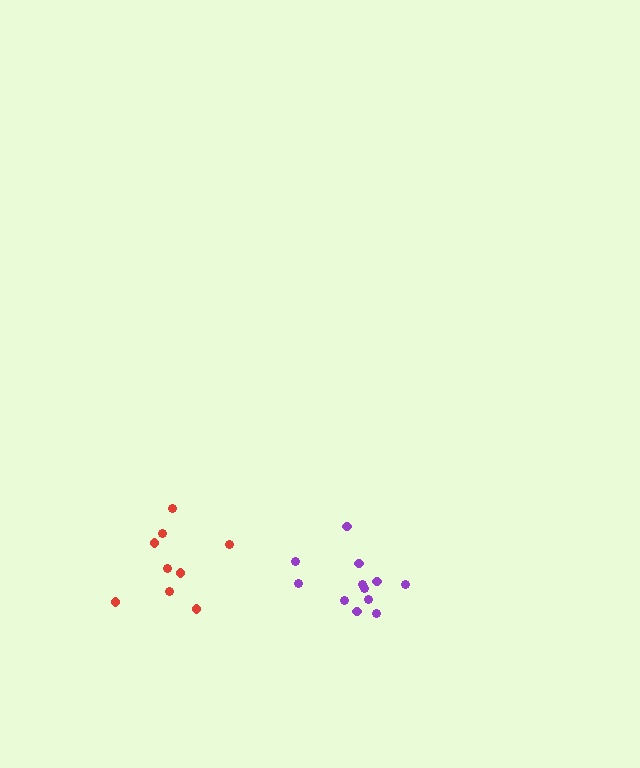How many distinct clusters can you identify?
There are 2 distinct clusters.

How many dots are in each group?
Group 1: 9 dots, Group 2: 12 dots (21 total).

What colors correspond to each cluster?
The clusters are colored: red, purple.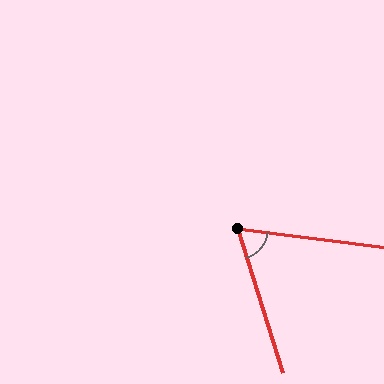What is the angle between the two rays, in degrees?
Approximately 65 degrees.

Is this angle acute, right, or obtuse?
It is acute.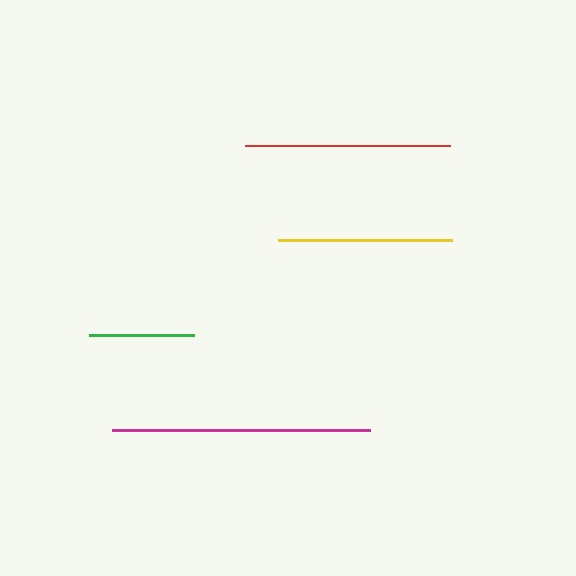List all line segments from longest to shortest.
From longest to shortest: magenta, red, yellow, green.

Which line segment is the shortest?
The green line is the shortest at approximately 106 pixels.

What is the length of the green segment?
The green segment is approximately 106 pixels long.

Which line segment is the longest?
The magenta line is the longest at approximately 258 pixels.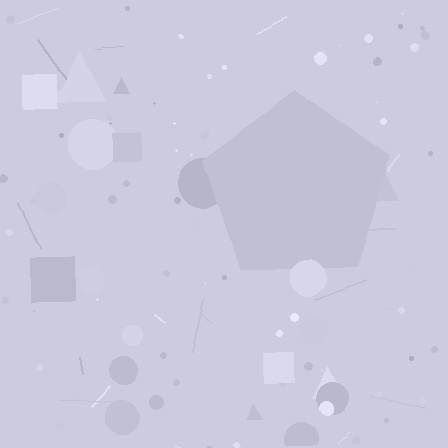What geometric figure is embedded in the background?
A pentagon is embedded in the background.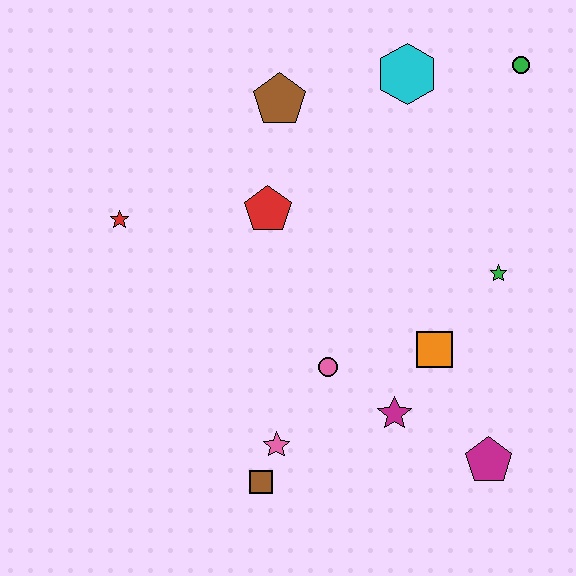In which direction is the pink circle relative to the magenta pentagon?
The pink circle is to the left of the magenta pentagon.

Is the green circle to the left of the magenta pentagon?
No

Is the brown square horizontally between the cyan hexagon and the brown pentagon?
No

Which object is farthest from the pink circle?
The green circle is farthest from the pink circle.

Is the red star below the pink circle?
No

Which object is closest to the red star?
The red pentagon is closest to the red star.